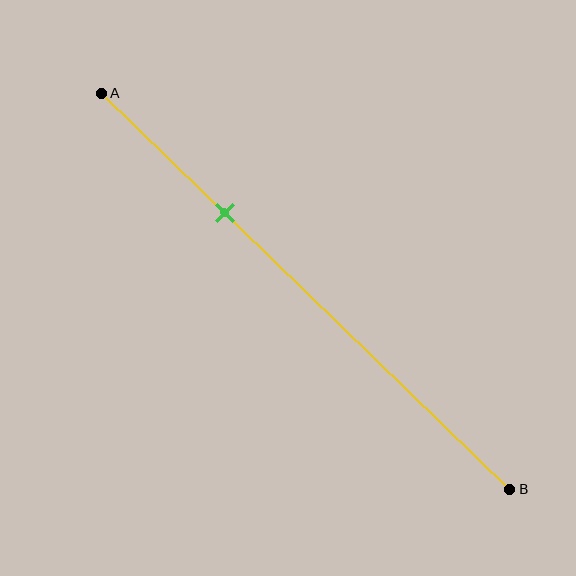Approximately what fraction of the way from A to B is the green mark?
The green mark is approximately 30% of the way from A to B.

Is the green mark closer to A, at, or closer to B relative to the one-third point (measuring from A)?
The green mark is closer to point A than the one-third point of segment AB.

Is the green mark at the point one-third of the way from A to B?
No, the mark is at about 30% from A, not at the 33% one-third point.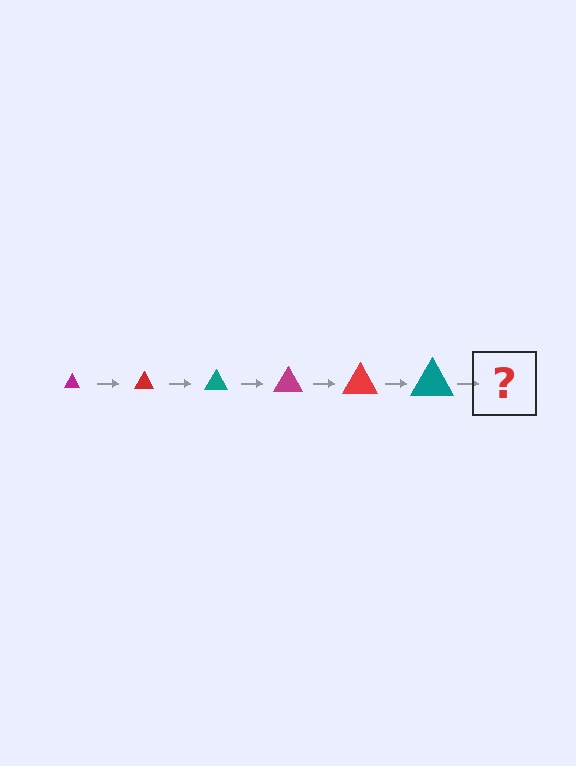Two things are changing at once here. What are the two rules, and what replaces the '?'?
The two rules are that the triangle grows larger each step and the color cycles through magenta, red, and teal. The '?' should be a magenta triangle, larger than the previous one.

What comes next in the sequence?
The next element should be a magenta triangle, larger than the previous one.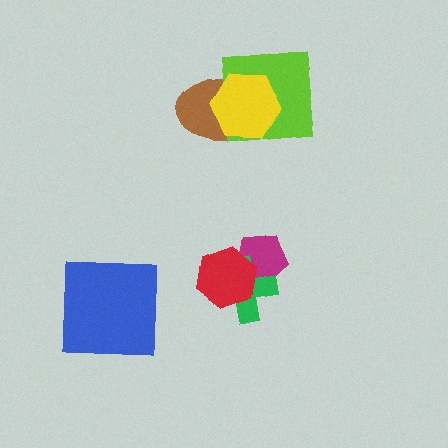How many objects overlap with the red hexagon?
2 objects overlap with the red hexagon.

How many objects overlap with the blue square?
0 objects overlap with the blue square.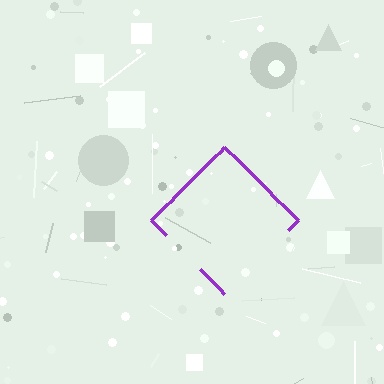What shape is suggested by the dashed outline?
The dashed outline suggests a diamond.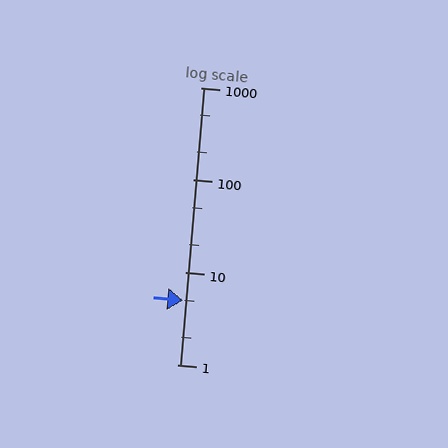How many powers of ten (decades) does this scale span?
The scale spans 3 decades, from 1 to 1000.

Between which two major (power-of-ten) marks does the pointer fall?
The pointer is between 1 and 10.